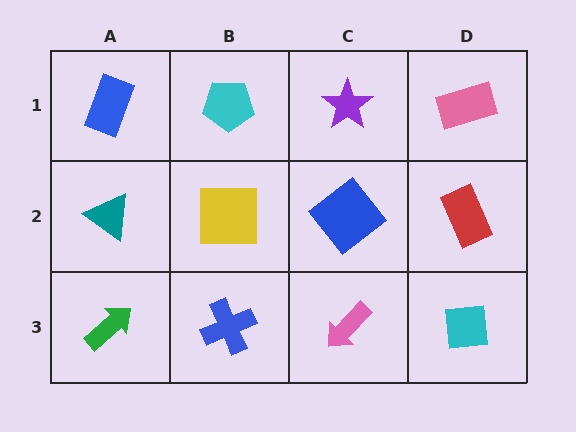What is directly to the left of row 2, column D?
A blue diamond.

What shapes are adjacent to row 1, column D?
A red rectangle (row 2, column D), a purple star (row 1, column C).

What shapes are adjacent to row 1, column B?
A yellow square (row 2, column B), a blue rectangle (row 1, column A), a purple star (row 1, column C).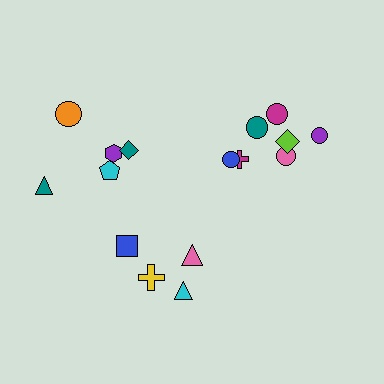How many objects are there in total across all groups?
There are 16 objects.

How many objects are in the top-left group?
There are 5 objects.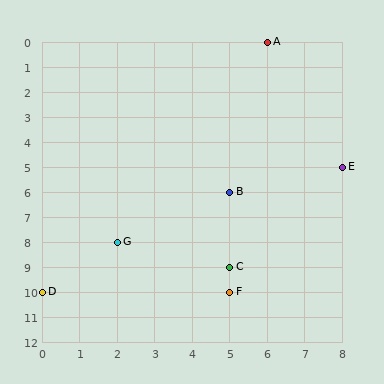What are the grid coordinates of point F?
Point F is at grid coordinates (5, 10).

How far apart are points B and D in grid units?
Points B and D are 5 columns and 4 rows apart (about 6.4 grid units diagonally).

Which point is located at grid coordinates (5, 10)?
Point F is at (5, 10).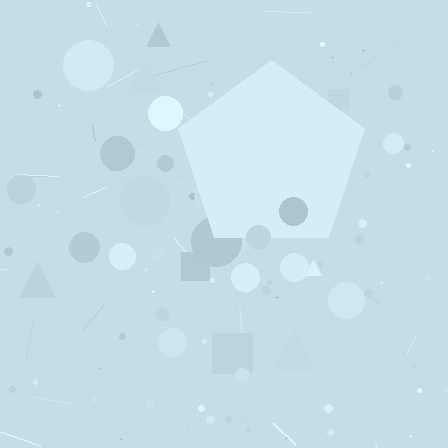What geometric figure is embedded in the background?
A pentagon is embedded in the background.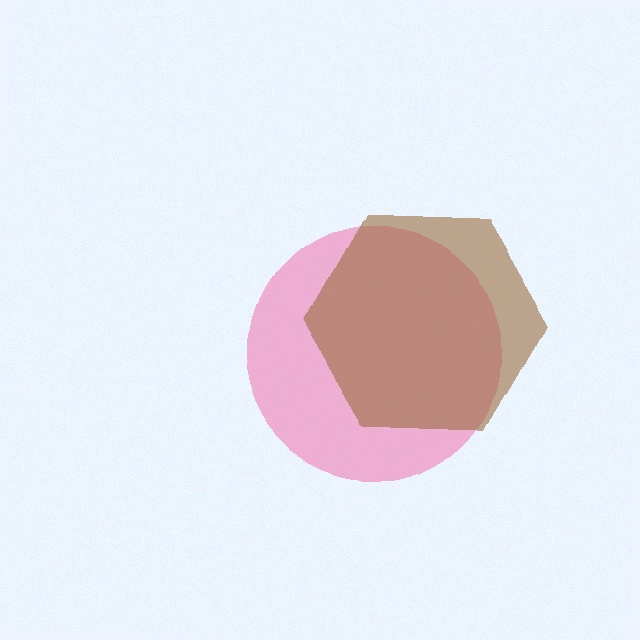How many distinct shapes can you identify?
There are 2 distinct shapes: a pink circle, a brown hexagon.